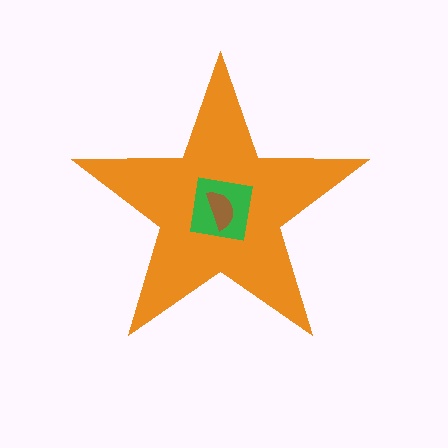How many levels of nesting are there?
3.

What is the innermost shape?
The brown semicircle.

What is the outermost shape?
The orange star.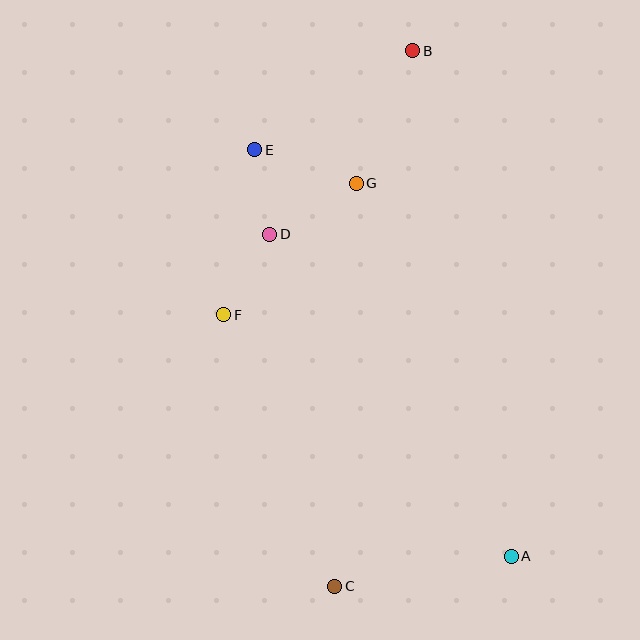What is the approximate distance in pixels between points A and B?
The distance between A and B is approximately 515 pixels.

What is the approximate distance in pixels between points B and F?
The distance between B and F is approximately 325 pixels.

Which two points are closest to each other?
Points D and E are closest to each other.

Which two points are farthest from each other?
Points B and C are farthest from each other.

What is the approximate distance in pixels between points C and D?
The distance between C and D is approximately 358 pixels.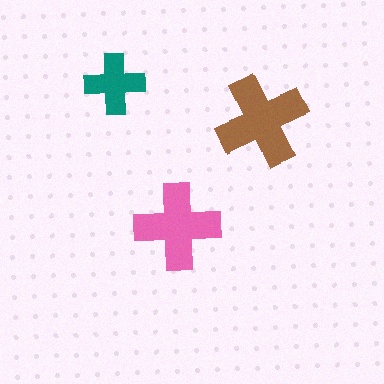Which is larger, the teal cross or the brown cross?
The brown one.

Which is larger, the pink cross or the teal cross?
The pink one.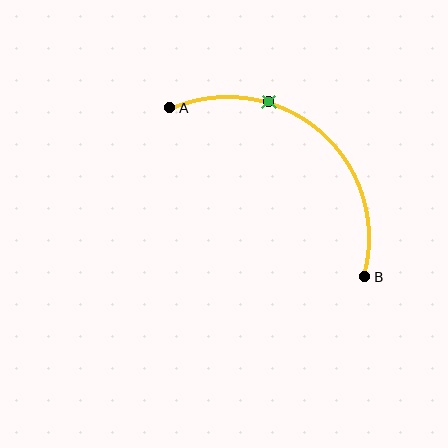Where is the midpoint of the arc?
The arc midpoint is the point on the curve farthest from the straight line joining A and B. It sits above and to the right of that line.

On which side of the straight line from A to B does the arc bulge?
The arc bulges above and to the right of the straight line connecting A and B.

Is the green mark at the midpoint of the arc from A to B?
No. The green mark lies on the arc but is closer to endpoint A. The arc midpoint would be at the point on the curve equidistant along the arc from both A and B.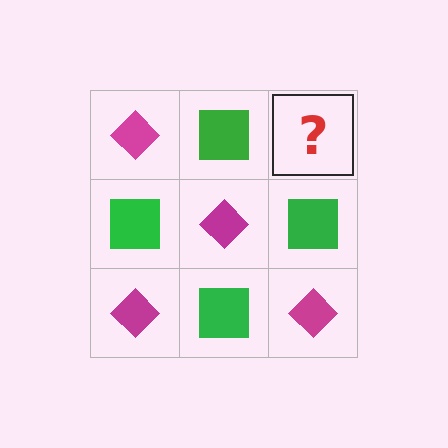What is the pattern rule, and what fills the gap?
The rule is that it alternates magenta diamond and green square in a checkerboard pattern. The gap should be filled with a magenta diamond.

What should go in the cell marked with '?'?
The missing cell should contain a magenta diamond.